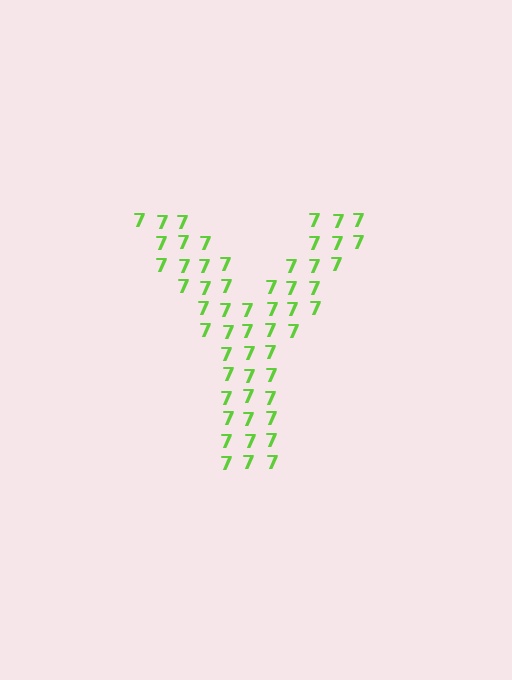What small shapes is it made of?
It is made of small digit 7's.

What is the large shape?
The large shape is the letter Y.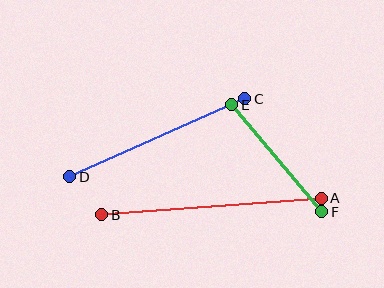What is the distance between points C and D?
The distance is approximately 192 pixels.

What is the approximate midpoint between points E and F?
The midpoint is at approximately (277, 158) pixels.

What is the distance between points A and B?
The distance is approximately 220 pixels.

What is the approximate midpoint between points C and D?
The midpoint is at approximately (157, 138) pixels.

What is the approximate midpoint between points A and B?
The midpoint is at approximately (212, 206) pixels.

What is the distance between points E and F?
The distance is approximately 140 pixels.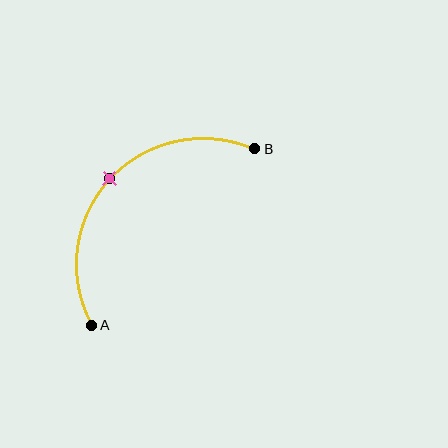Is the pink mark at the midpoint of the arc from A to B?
Yes. The pink mark lies on the arc at equal arc-length from both A and B — it is the arc midpoint.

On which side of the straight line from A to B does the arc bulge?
The arc bulges above and to the left of the straight line connecting A and B.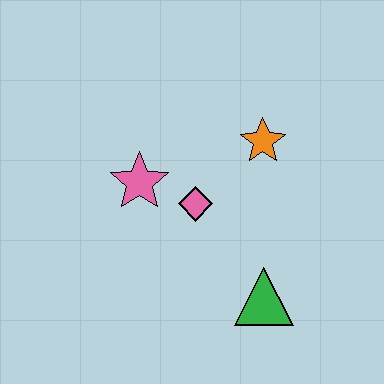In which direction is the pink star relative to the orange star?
The pink star is to the left of the orange star.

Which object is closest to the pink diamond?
The pink star is closest to the pink diamond.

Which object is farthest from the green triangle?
The pink star is farthest from the green triangle.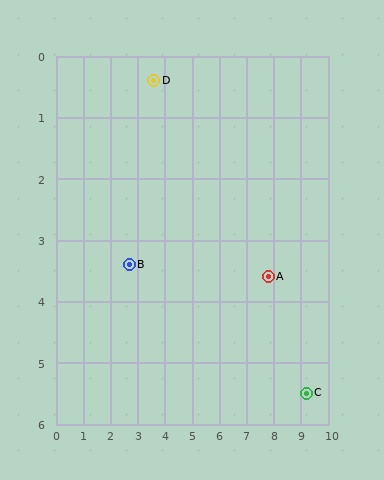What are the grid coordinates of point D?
Point D is at approximately (3.6, 0.4).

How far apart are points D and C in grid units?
Points D and C are about 7.6 grid units apart.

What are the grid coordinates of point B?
Point B is at approximately (2.7, 3.4).